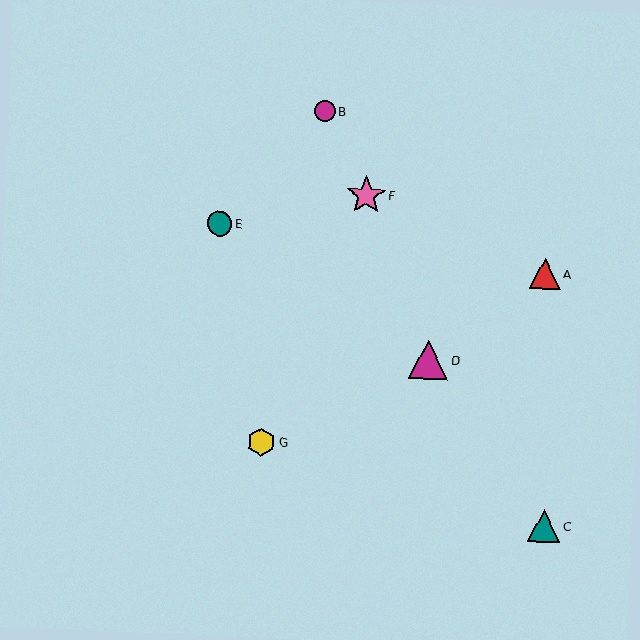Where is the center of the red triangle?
The center of the red triangle is at (545, 274).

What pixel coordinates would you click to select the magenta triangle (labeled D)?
Click at (428, 360) to select the magenta triangle D.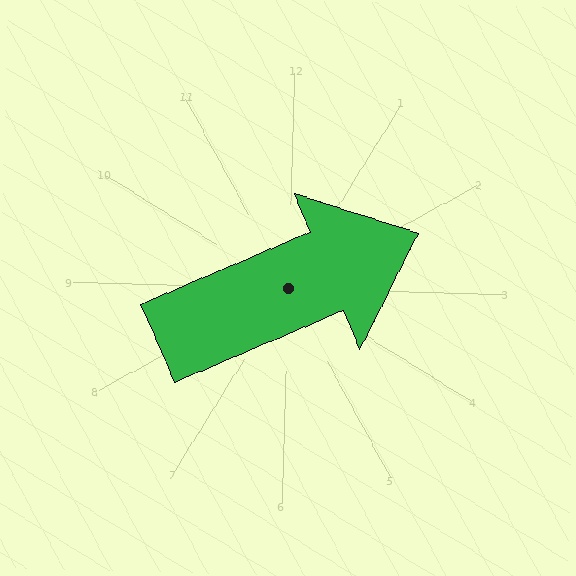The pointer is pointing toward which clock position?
Roughly 2 o'clock.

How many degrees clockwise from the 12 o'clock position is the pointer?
Approximately 65 degrees.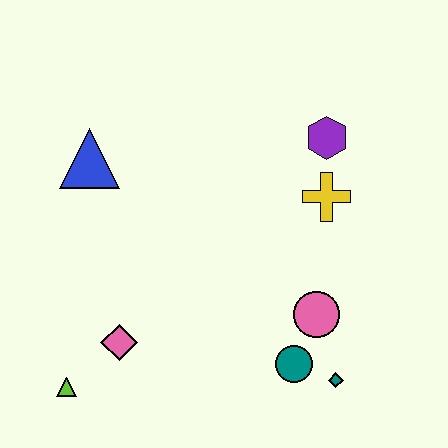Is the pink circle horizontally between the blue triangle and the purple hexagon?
Yes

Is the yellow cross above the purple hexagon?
No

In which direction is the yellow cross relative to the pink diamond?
The yellow cross is to the right of the pink diamond.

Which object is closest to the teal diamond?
The teal circle is closest to the teal diamond.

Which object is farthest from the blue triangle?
The teal diamond is farthest from the blue triangle.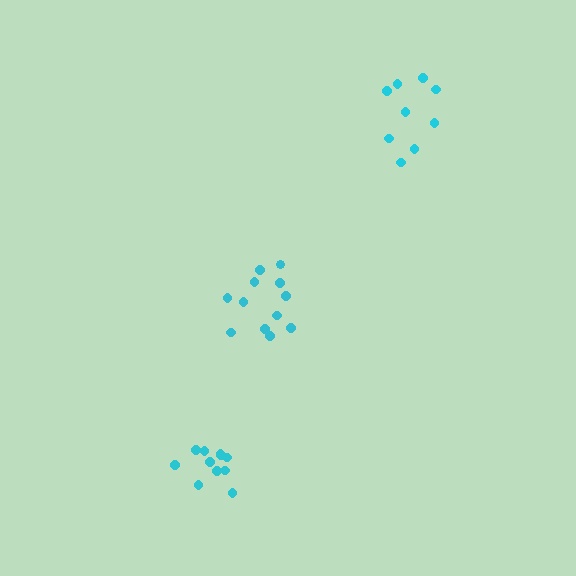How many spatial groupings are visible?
There are 3 spatial groupings.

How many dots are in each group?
Group 1: 12 dots, Group 2: 9 dots, Group 3: 11 dots (32 total).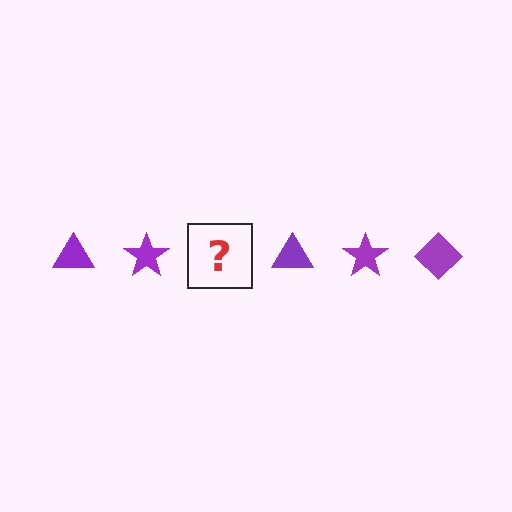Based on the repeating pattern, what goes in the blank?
The blank should be a purple diamond.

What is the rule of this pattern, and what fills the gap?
The rule is that the pattern cycles through triangle, star, diamond shapes in purple. The gap should be filled with a purple diamond.